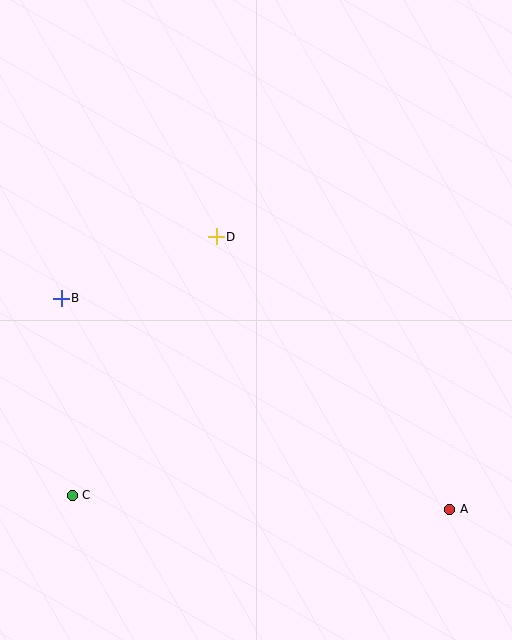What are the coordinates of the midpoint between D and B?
The midpoint between D and B is at (139, 268).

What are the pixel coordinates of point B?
Point B is at (61, 298).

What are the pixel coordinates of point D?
Point D is at (216, 237).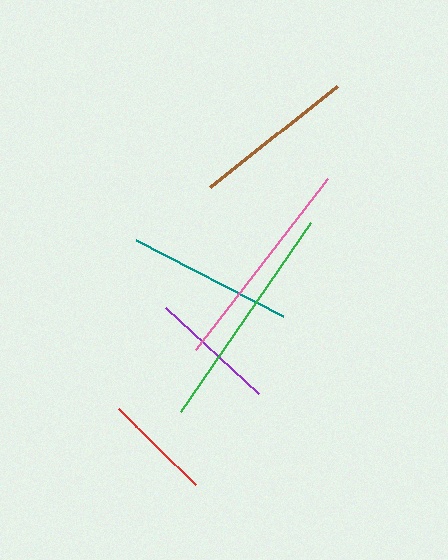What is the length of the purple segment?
The purple segment is approximately 127 pixels long.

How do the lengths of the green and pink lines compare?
The green and pink lines are approximately the same length.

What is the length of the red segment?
The red segment is approximately 109 pixels long.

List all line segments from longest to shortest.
From longest to shortest: green, pink, teal, brown, purple, red.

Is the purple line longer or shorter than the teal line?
The teal line is longer than the purple line.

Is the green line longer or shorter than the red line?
The green line is longer than the red line.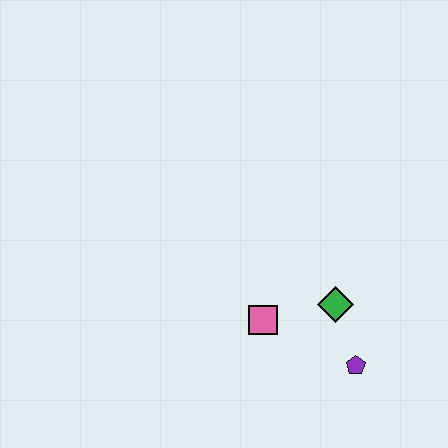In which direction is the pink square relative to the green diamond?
The pink square is to the left of the green diamond.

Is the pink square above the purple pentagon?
Yes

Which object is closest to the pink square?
The green diamond is closest to the pink square.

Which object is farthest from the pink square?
The purple pentagon is farthest from the pink square.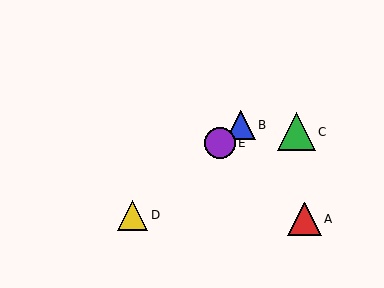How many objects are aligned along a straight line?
3 objects (B, D, E) are aligned along a straight line.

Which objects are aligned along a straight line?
Objects B, D, E are aligned along a straight line.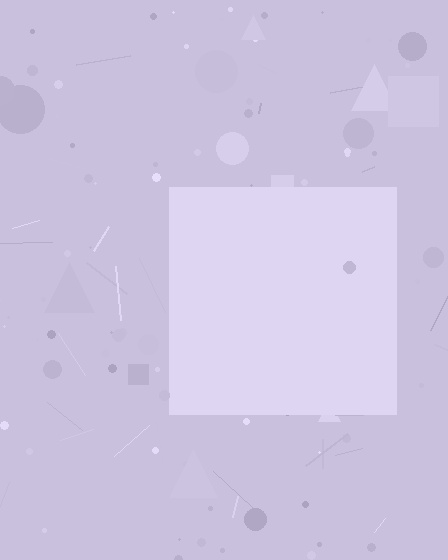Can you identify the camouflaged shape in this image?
The camouflaged shape is a square.